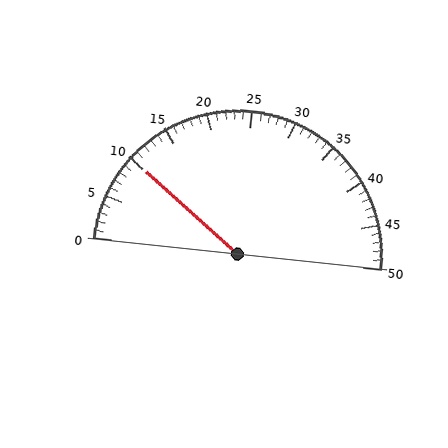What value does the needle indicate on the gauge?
The needle indicates approximately 10.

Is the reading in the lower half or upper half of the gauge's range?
The reading is in the lower half of the range (0 to 50).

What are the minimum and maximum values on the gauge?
The gauge ranges from 0 to 50.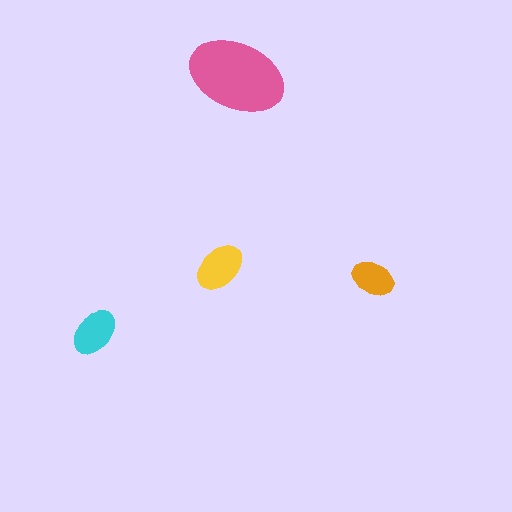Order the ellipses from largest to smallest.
the pink one, the yellow one, the cyan one, the orange one.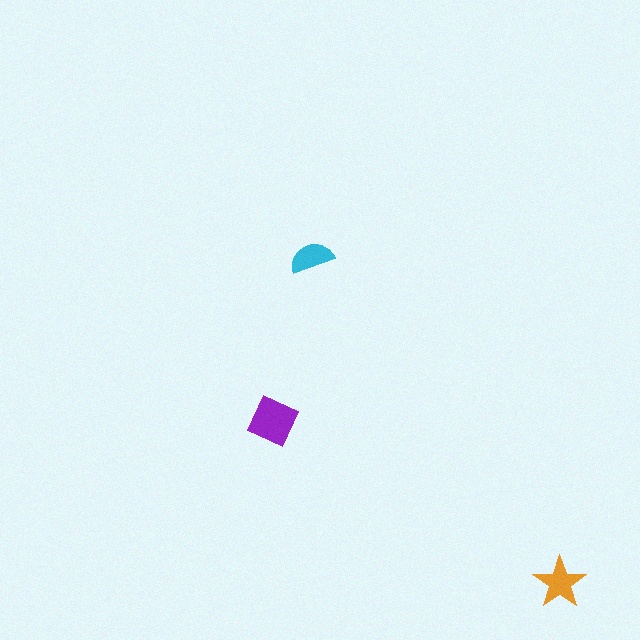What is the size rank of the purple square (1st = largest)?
1st.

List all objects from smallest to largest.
The cyan semicircle, the orange star, the purple square.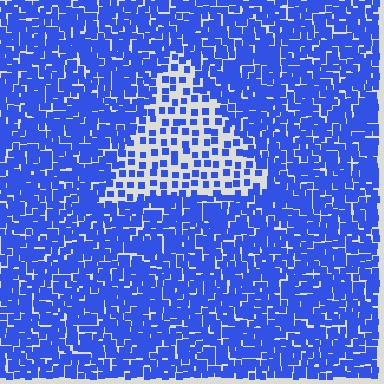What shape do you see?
I see a triangle.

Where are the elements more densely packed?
The elements are more densely packed outside the triangle boundary.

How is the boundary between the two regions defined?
The boundary is defined by a change in element density (approximately 2.6x ratio). All elements are the same color, size, and shape.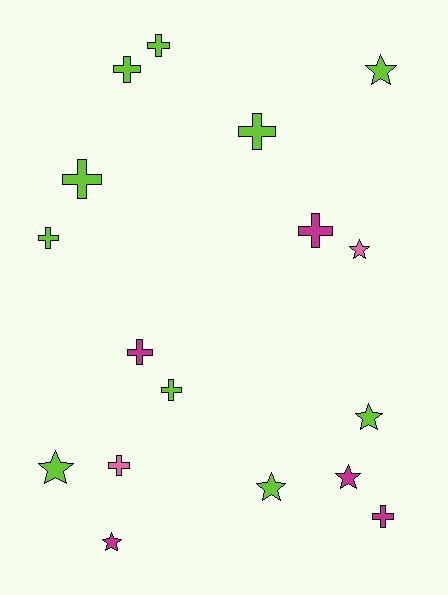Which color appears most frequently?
Lime, with 10 objects.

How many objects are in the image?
There are 17 objects.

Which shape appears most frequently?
Cross, with 10 objects.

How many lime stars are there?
There are 4 lime stars.